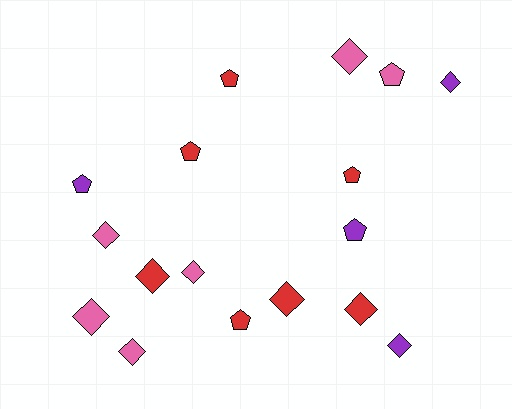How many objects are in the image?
There are 17 objects.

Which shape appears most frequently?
Diamond, with 10 objects.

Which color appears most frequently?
Red, with 7 objects.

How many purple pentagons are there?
There are 2 purple pentagons.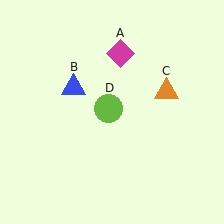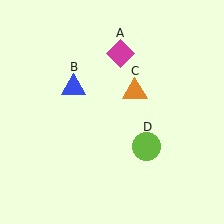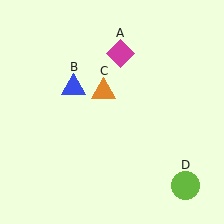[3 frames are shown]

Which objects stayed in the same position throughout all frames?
Magenta diamond (object A) and blue triangle (object B) remained stationary.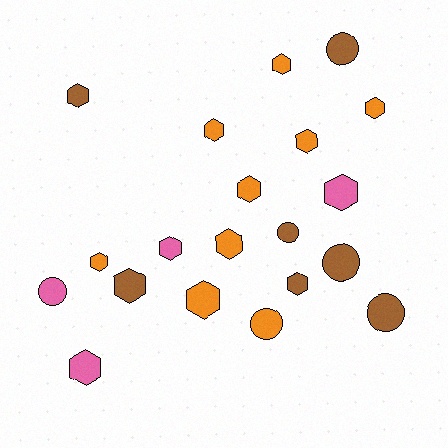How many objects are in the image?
There are 20 objects.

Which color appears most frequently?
Orange, with 9 objects.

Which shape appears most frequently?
Hexagon, with 14 objects.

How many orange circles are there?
There is 1 orange circle.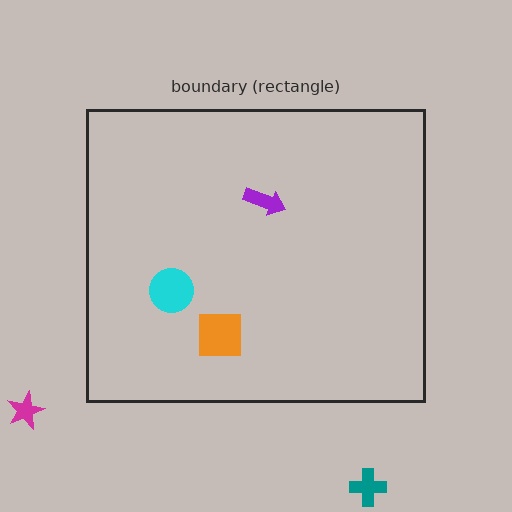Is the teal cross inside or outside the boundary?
Outside.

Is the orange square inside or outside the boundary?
Inside.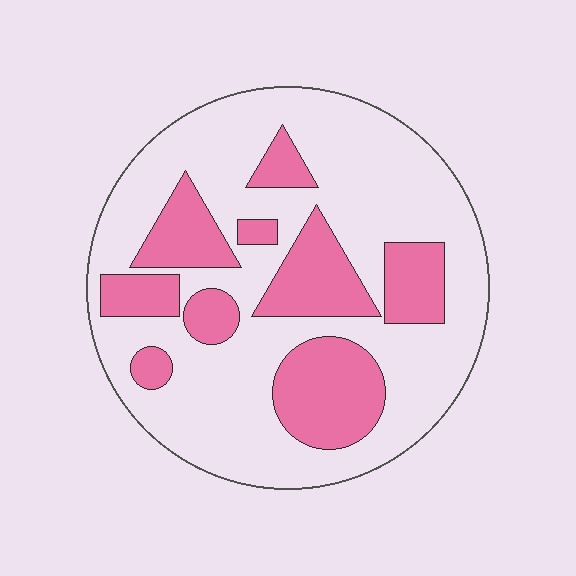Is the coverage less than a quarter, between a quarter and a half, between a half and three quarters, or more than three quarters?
Between a quarter and a half.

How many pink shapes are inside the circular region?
9.